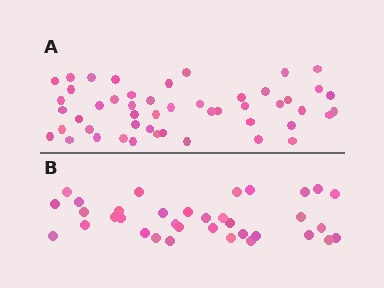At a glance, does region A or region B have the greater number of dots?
Region A (the top region) has more dots.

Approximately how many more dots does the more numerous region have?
Region A has approximately 15 more dots than region B.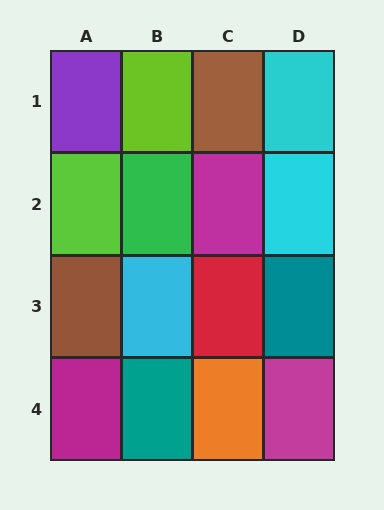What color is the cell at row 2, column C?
Magenta.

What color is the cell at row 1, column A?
Purple.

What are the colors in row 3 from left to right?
Brown, cyan, red, teal.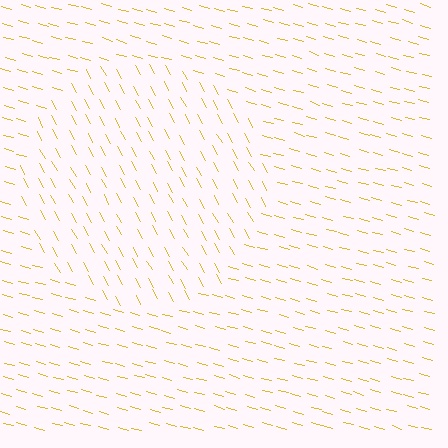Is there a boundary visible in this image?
Yes, there is a texture boundary formed by a change in line orientation.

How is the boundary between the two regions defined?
The boundary is defined purely by a change in line orientation (approximately 45 degrees difference). All lines are the same color and thickness.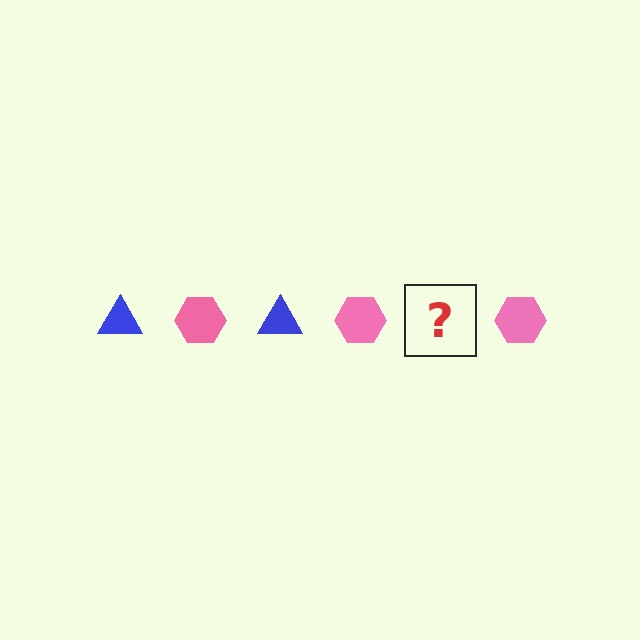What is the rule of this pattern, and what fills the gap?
The rule is that the pattern alternates between blue triangle and pink hexagon. The gap should be filled with a blue triangle.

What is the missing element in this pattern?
The missing element is a blue triangle.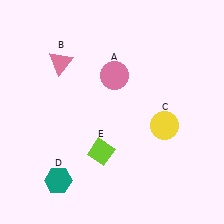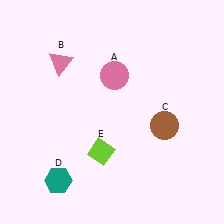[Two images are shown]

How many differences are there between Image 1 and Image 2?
There is 1 difference between the two images.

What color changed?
The circle (C) changed from yellow in Image 1 to brown in Image 2.